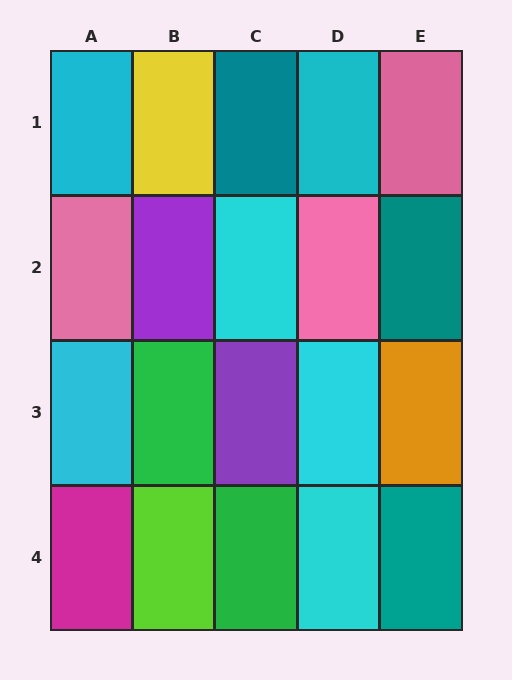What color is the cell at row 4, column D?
Cyan.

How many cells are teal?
3 cells are teal.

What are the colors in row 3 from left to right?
Cyan, green, purple, cyan, orange.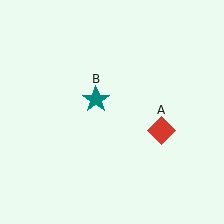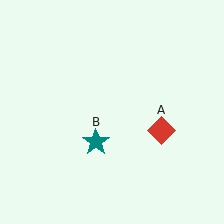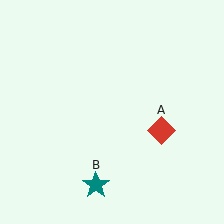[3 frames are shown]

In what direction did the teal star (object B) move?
The teal star (object B) moved down.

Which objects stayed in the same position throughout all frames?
Red diamond (object A) remained stationary.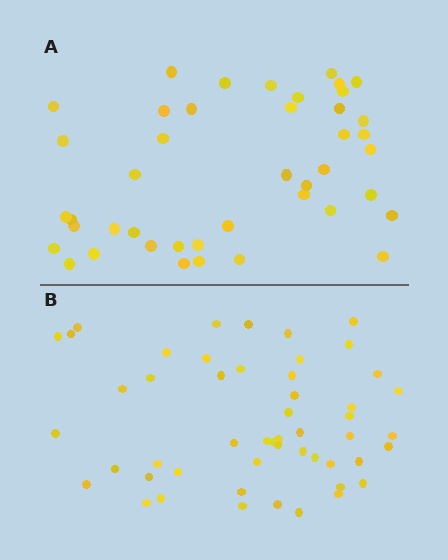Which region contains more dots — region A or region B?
Region B (the bottom region) has more dots.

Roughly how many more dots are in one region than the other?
Region B has roughly 8 or so more dots than region A.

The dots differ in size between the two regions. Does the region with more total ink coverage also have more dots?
No. Region A has more total ink coverage because its dots are larger, but region B actually contains more individual dots. Total area can be misleading — the number of items is what matters here.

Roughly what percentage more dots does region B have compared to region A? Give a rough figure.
About 20% more.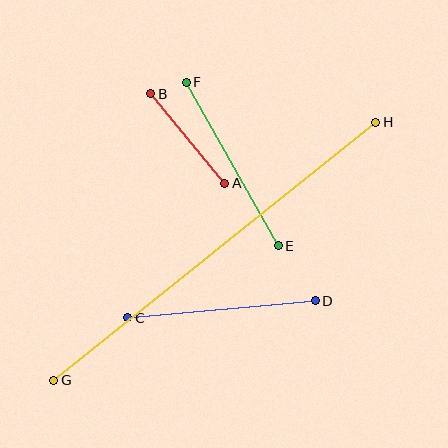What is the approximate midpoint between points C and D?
The midpoint is at approximately (221, 309) pixels.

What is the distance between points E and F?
The distance is approximately 188 pixels.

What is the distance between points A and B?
The distance is approximately 116 pixels.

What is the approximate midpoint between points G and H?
The midpoint is at approximately (215, 251) pixels.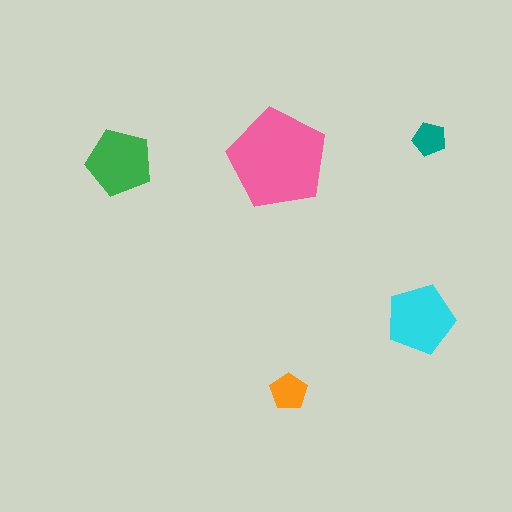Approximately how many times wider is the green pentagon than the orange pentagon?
About 2 times wider.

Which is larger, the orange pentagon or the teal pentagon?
The orange one.